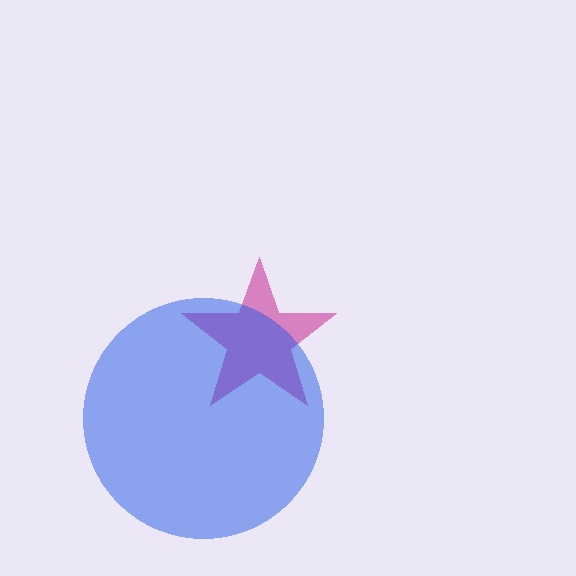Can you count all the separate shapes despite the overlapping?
Yes, there are 2 separate shapes.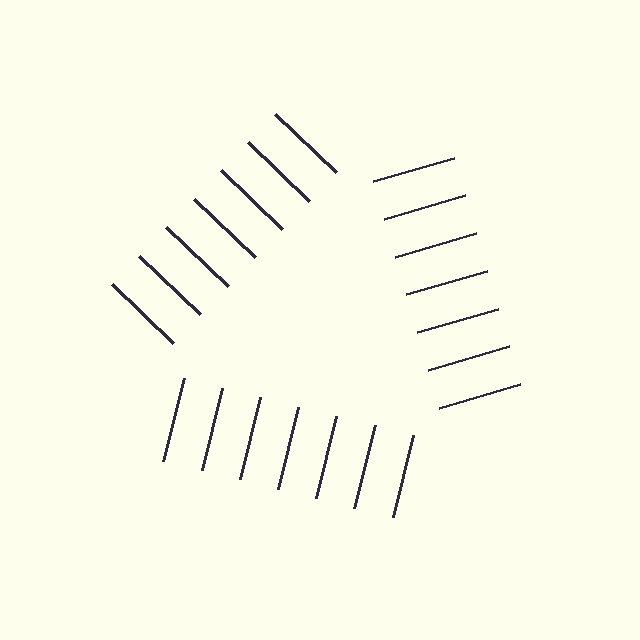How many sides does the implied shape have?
3 sides — the line-ends trace a triangle.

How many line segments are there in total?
21 — 7 along each of the 3 edges.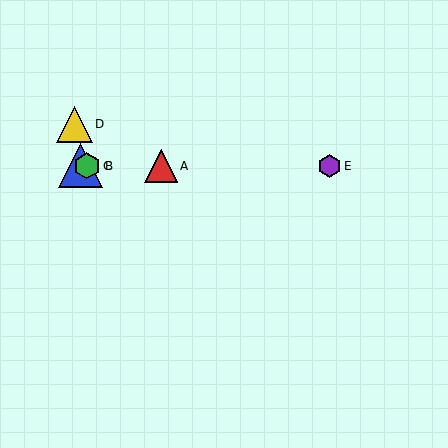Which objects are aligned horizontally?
Objects A, B, C, E are aligned horizontally.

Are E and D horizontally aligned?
No, E is at y≈166 and D is at y≈124.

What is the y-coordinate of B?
Object B is at y≈166.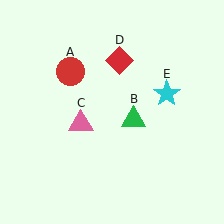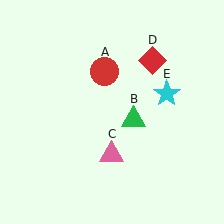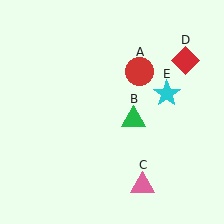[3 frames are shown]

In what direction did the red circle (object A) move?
The red circle (object A) moved right.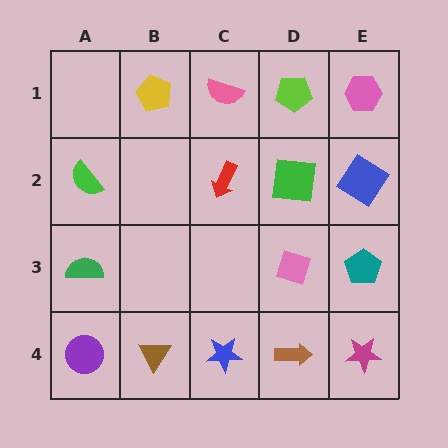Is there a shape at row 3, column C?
No, that cell is empty.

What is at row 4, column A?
A purple circle.